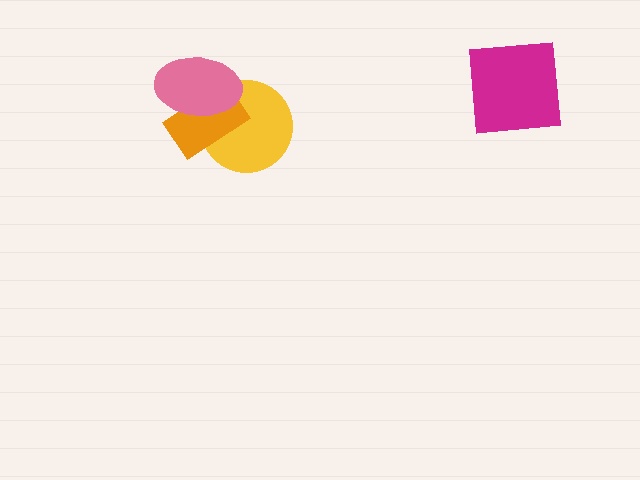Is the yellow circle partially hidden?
Yes, it is partially covered by another shape.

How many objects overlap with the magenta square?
0 objects overlap with the magenta square.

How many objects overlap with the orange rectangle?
2 objects overlap with the orange rectangle.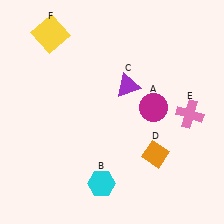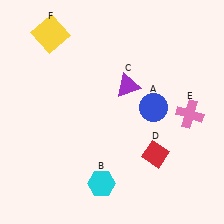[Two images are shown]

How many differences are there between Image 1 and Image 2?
There are 2 differences between the two images.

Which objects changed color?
A changed from magenta to blue. D changed from orange to red.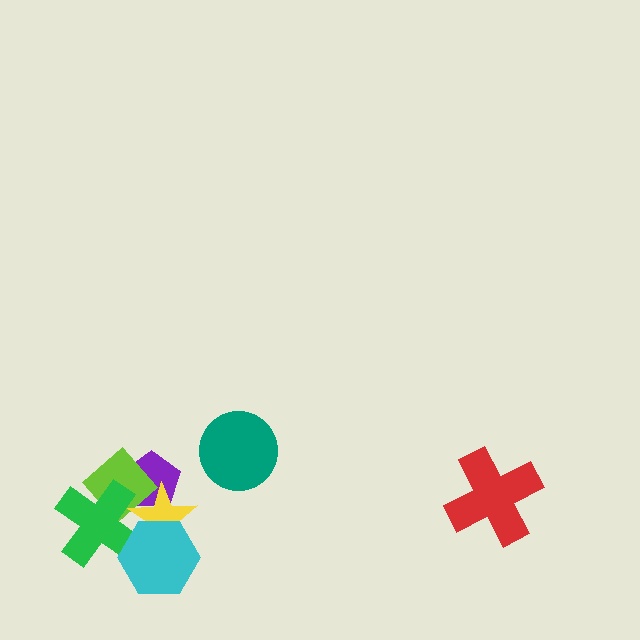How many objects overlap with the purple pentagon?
3 objects overlap with the purple pentagon.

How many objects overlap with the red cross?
0 objects overlap with the red cross.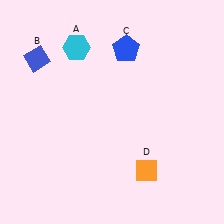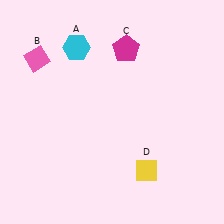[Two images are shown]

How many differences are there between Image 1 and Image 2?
There are 3 differences between the two images.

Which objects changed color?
B changed from blue to pink. C changed from blue to magenta. D changed from orange to yellow.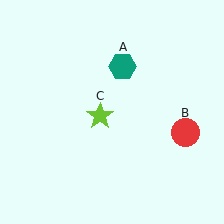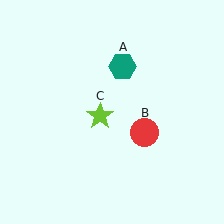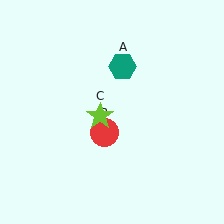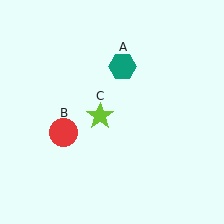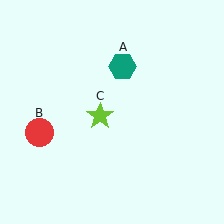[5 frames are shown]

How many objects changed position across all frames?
1 object changed position: red circle (object B).